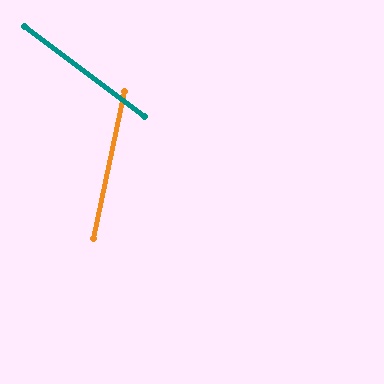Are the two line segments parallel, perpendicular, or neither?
Neither parallel nor perpendicular — they differ by about 65°.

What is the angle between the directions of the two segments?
Approximately 65 degrees.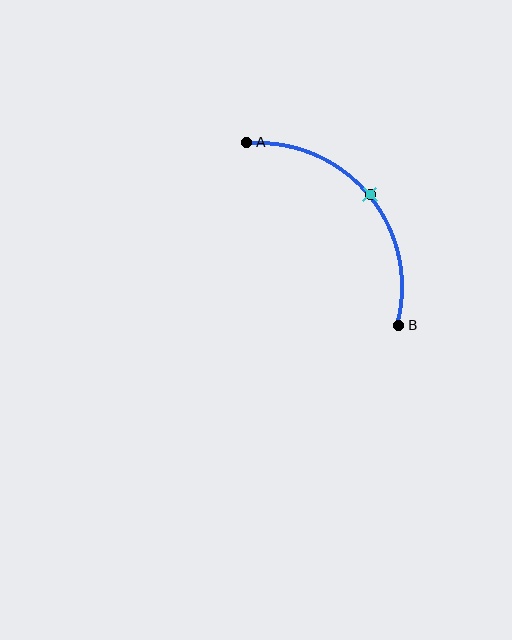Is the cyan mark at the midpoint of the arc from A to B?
Yes. The cyan mark lies on the arc at equal arc-length from both A and B — it is the arc midpoint.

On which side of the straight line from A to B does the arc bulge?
The arc bulges above and to the right of the straight line connecting A and B.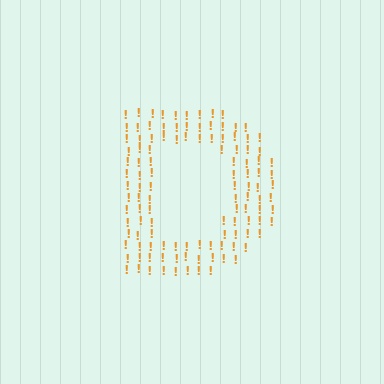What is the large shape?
The large shape is the letter D.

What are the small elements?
The small elements are exclamation marks.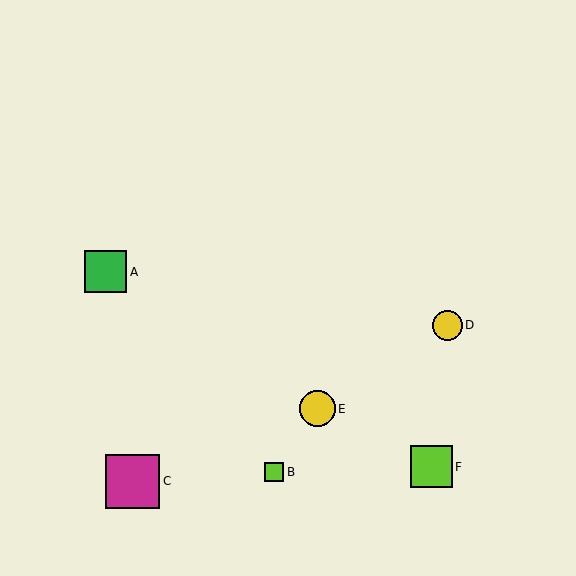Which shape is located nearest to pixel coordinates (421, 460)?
The lime square (labeled F) at (432, 467) is nearest to that location.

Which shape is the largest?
The magenta square (labeled C) is the largest.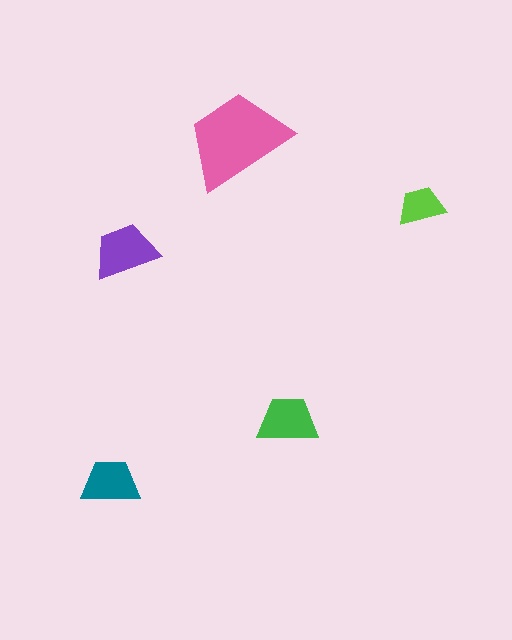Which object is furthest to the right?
The lime trapezoid is rightmost.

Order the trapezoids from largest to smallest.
the pink one, the purple one, the green one, the teal one, the lime one.